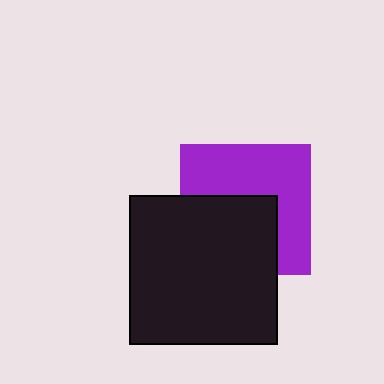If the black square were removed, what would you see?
You would see the complete purple square.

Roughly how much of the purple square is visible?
About half of it is visible (roughly 55%).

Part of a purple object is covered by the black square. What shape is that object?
It is a square.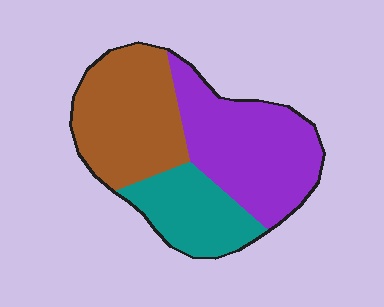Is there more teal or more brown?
Brown.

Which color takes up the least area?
Teal, at roughly 25%.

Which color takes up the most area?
Purple, at roughly 40%.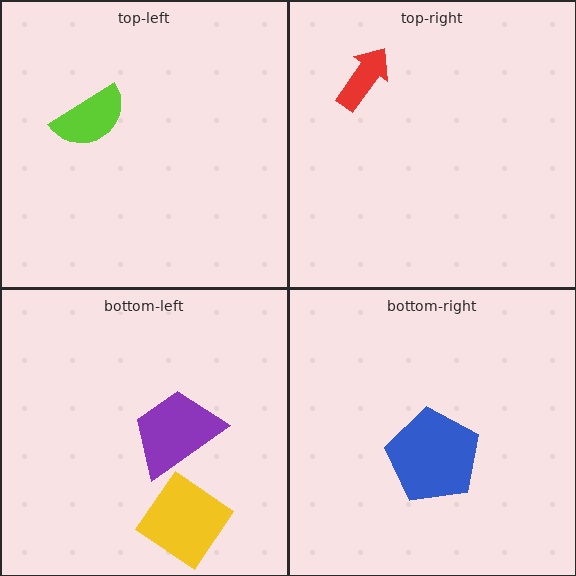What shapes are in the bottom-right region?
The blue pentagon.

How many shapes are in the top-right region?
1.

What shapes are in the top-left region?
The lime semicircle.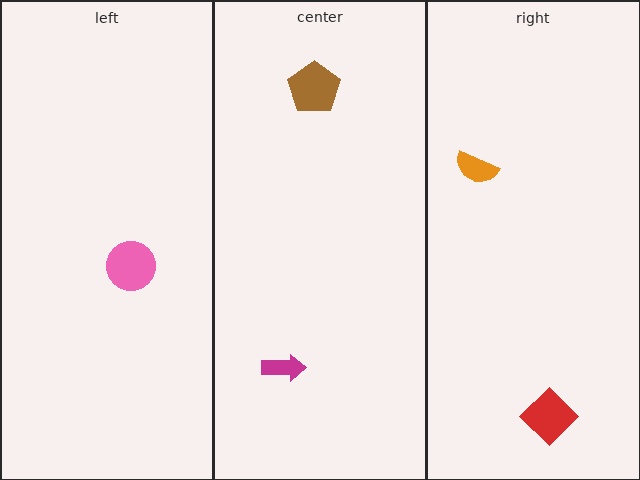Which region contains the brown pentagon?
The center region.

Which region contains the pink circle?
The left region.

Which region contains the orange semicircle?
The right region.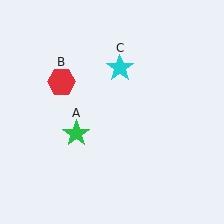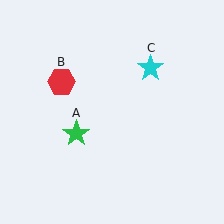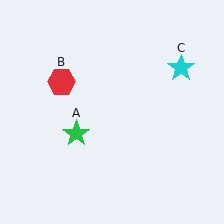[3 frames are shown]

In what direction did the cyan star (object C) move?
The cyan star (object C) moved right.